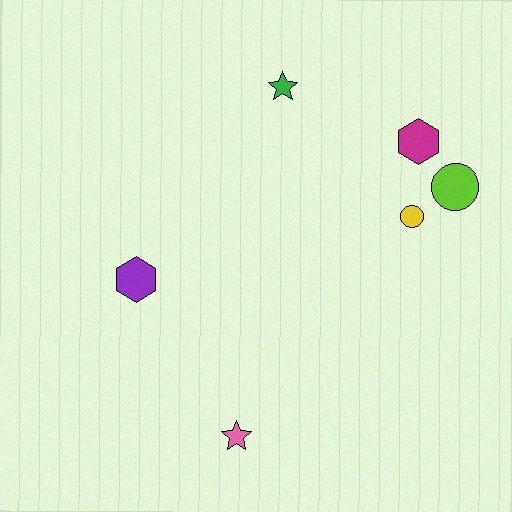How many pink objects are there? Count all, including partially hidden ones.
There is 1 pink object.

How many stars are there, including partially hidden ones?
There are 2 stars.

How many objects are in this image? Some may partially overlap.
There are 6 objects.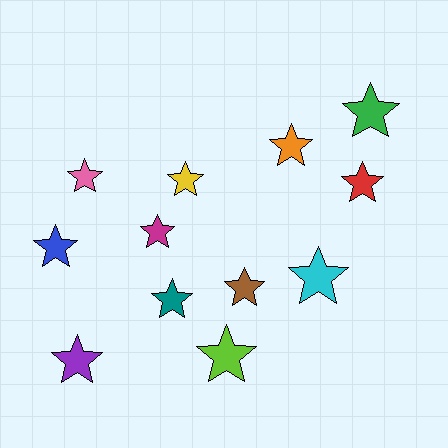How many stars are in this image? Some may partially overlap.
There are 12 stars.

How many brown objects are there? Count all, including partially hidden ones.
There is 1 brown object.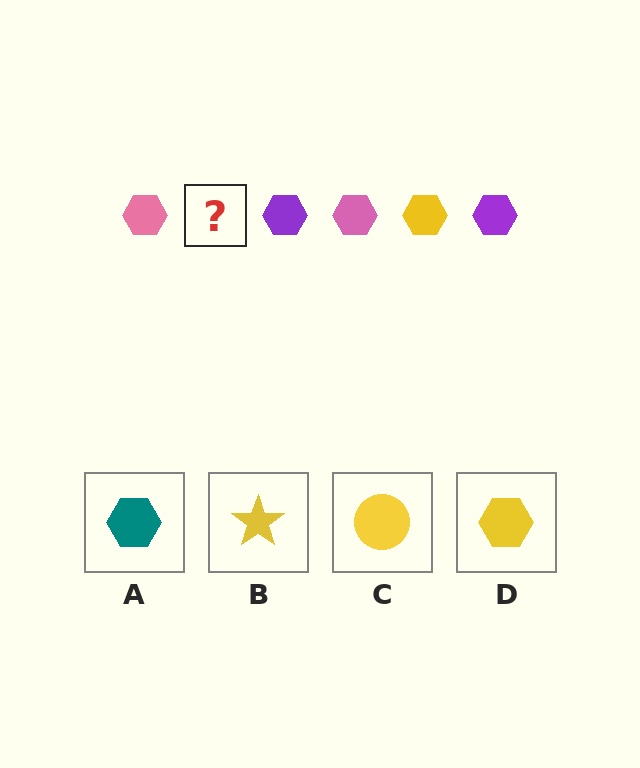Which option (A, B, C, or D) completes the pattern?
D.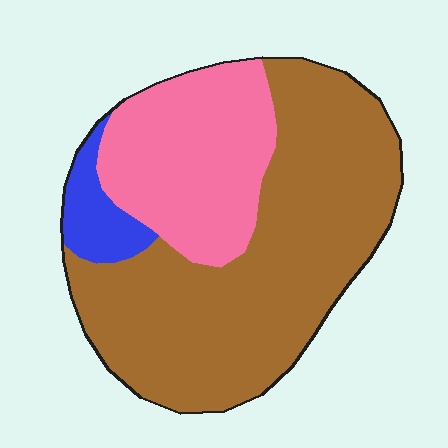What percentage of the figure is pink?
Pink covers around 30% of the figure.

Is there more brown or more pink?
Brown.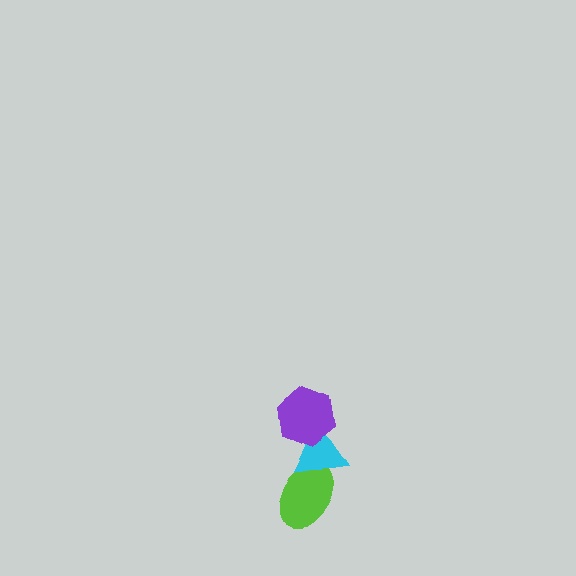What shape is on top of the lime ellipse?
The cyan triangle is on top of the lime ellipse.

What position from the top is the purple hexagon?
The purple hexagon is 1st from the top.